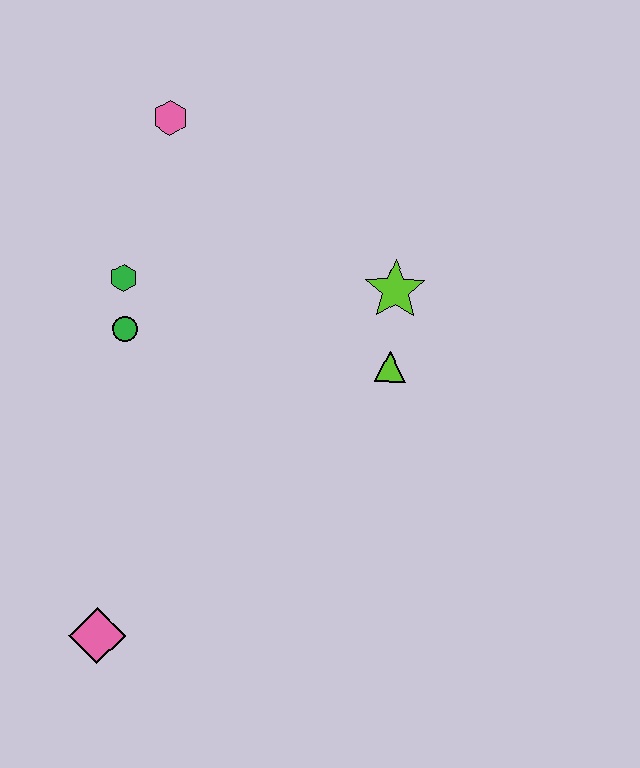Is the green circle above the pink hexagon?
No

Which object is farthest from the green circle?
The pink diamond is farthest from the green circle.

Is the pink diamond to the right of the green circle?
No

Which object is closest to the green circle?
The green hexagon is closest to the green circle.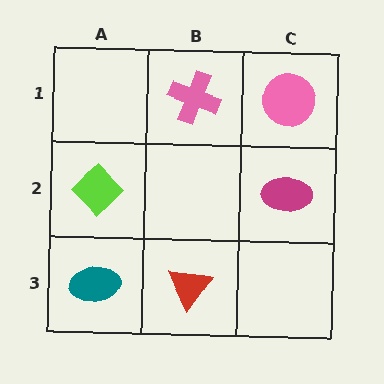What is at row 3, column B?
A red triangle.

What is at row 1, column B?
A pink cross.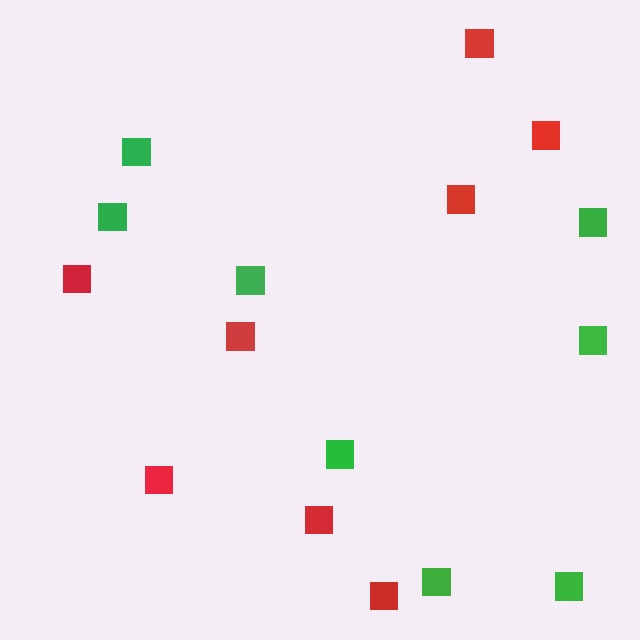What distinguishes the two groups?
There are 2 groups: one group of red squares (8) and one group of green squares (8).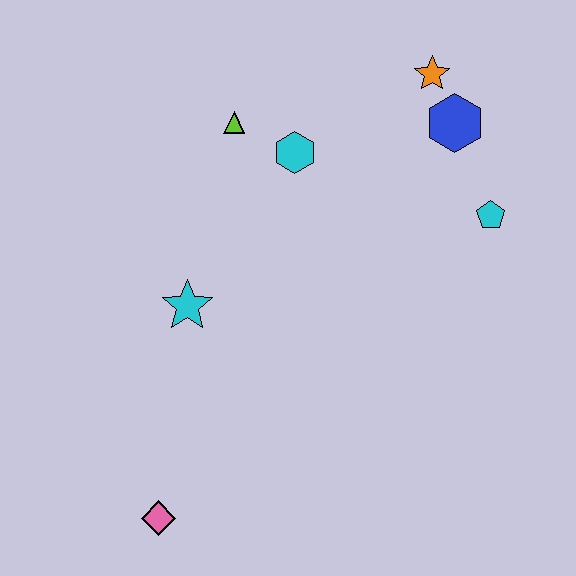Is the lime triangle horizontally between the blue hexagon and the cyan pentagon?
No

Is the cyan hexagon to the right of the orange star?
No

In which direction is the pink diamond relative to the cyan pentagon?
The pink diamond is to the left of the cyan pentagon.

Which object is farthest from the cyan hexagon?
The pink diamond is farthest from the cyan hexagon.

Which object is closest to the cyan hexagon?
The lime triangle is closest to the cyan hexagon.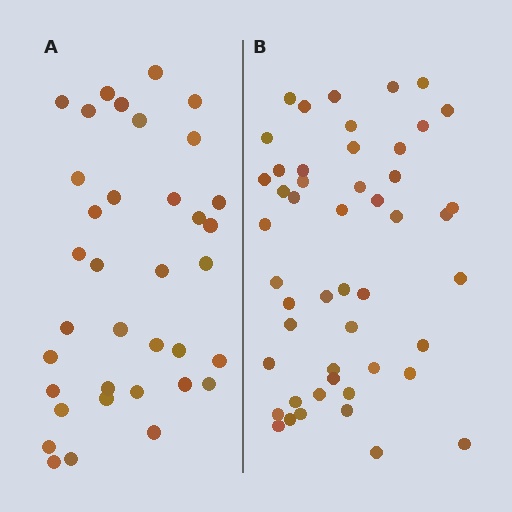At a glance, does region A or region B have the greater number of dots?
Region B (the right region) has more dots.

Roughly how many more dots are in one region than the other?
Region B has approximately 15 more dots than region A.